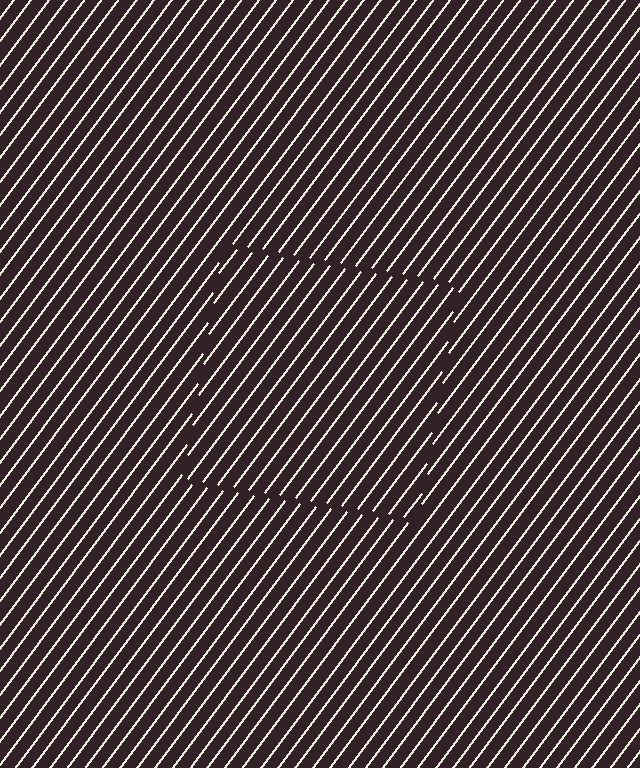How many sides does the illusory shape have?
4 sides — the line-ends trace a square.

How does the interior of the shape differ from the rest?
The interior of the shape contains the same grating, shifted by half a period — the contour is defined by the phase discontinuity where line-ends from the inner and outer gratings abut.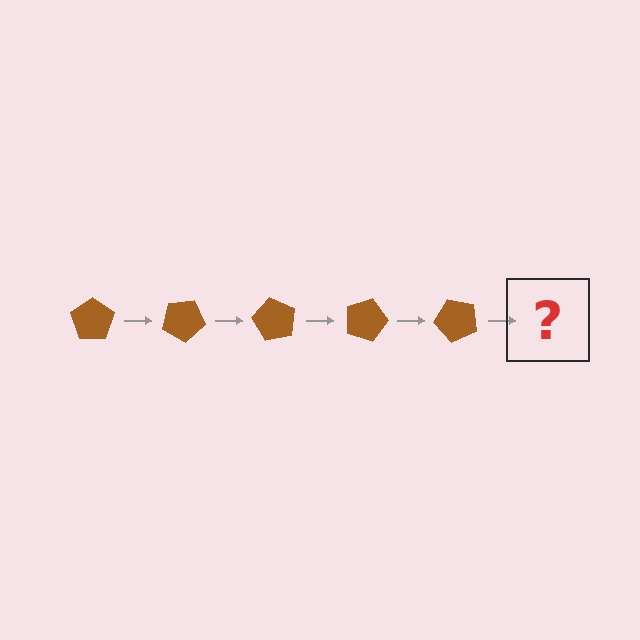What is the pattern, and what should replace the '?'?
The pattern is that the pentagon rotates 30 degrees each step. The '?' should be a brown pentagon rotated 150 degrees.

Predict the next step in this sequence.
The next step is a brown pentagon rotated 150 degrees.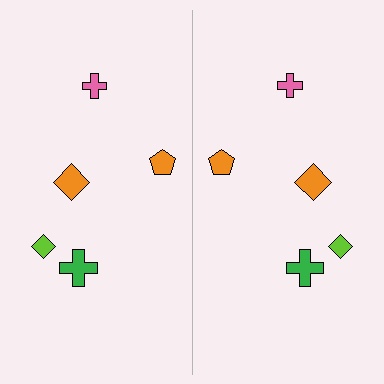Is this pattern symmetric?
Yes, this pattern has bilateral (reflection) symmetry.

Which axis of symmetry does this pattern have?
The pattern has a vertical axis of symmetry running through the center of the image.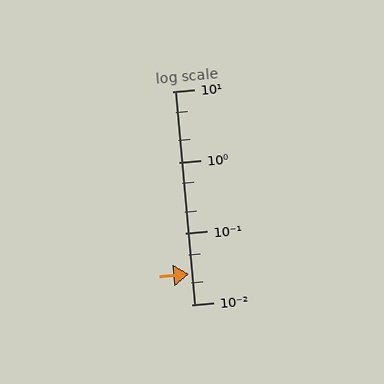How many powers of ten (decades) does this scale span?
The scale spans 3 decades, from 0.01 to 10.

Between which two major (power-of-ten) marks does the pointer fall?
The pointer is between 0.01 and 0.1.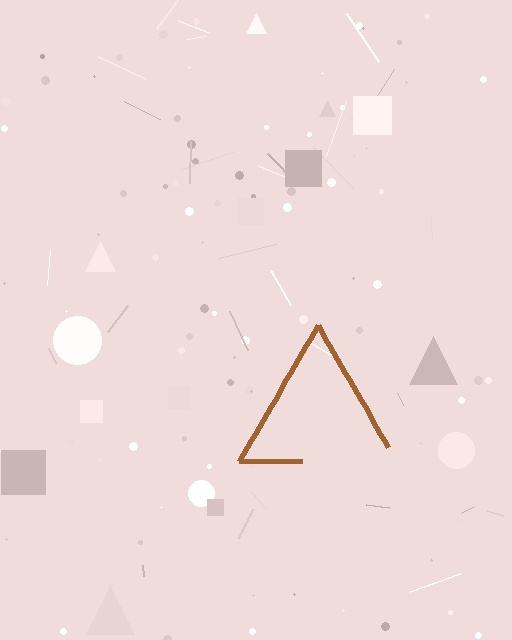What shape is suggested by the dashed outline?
The dashed outline suggests a triangle.